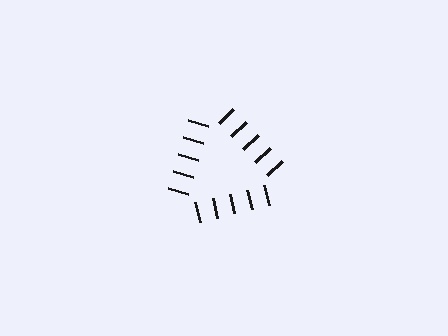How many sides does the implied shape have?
3 sides — the line-ends trace a triangle.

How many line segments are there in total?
15 — 5 along each of the 3 edges.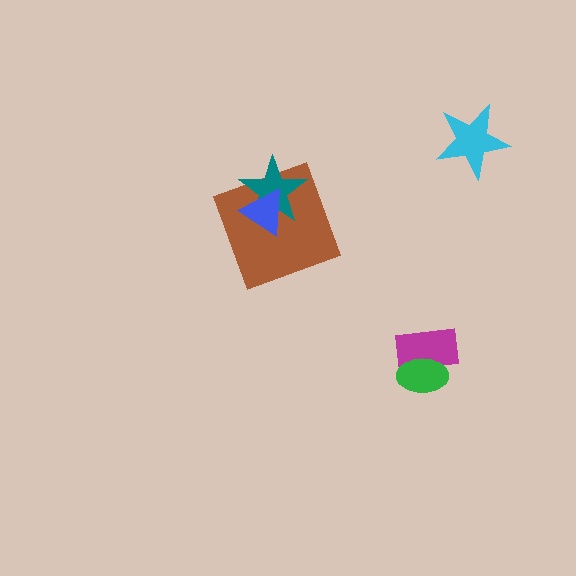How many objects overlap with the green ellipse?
1 object overlaps with the green ellipse.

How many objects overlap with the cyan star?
0 objects overlap with the cyan star.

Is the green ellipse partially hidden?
No, no other shape covers it.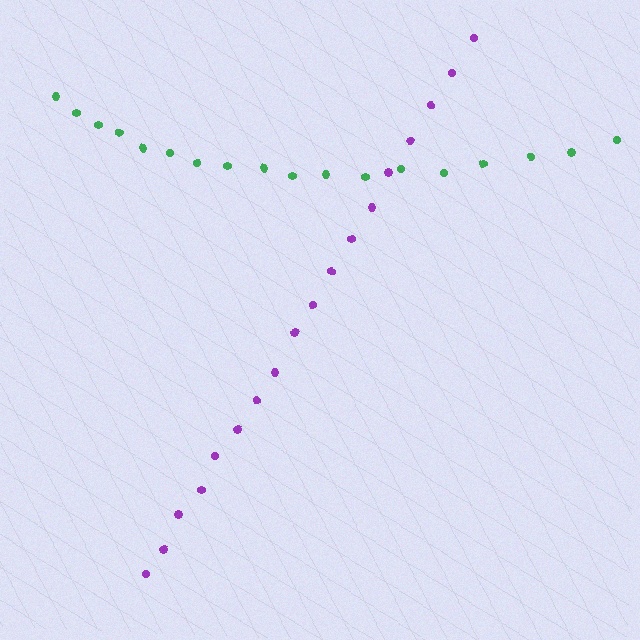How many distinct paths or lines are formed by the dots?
There are 2 distinct paths.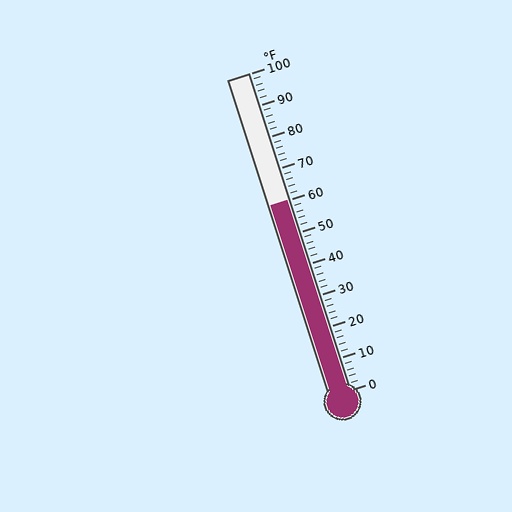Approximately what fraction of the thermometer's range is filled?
The thermometer is filled to approximately 60% of its range.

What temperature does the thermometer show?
The thermometer shows approximately 60°F.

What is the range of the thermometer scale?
The thermometer scale ranges from 0°F to 100°F.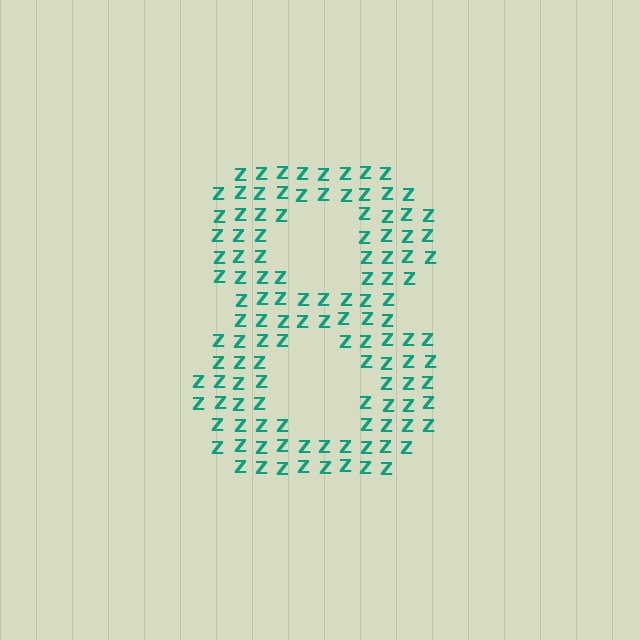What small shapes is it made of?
It is made of small letter Z's.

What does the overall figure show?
The overall figure shows the digit 8.